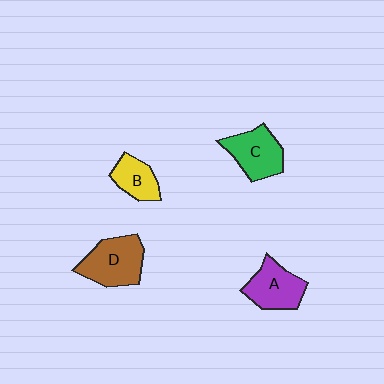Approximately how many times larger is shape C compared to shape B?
Approximately 1.4 times.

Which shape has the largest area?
Shape D (brown).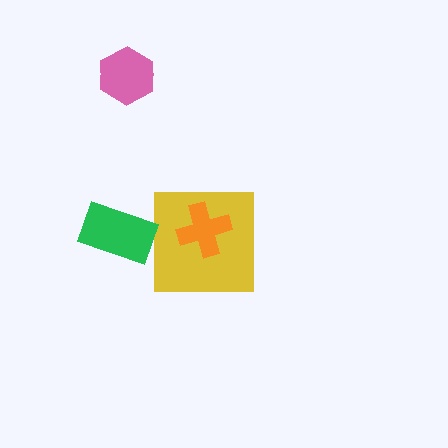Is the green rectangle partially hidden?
No, no other shape covers it.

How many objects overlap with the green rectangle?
0 objects overlap with the green rectangle.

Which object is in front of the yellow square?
The orange cross is in front of the yellow square.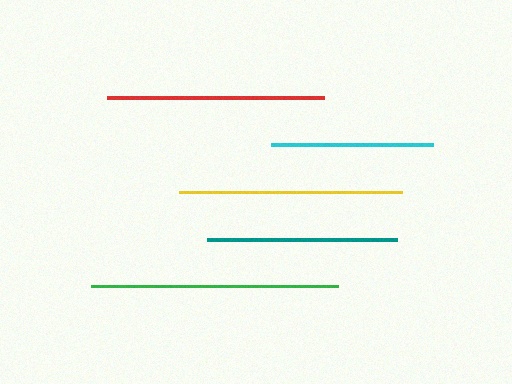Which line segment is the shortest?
The cyan line is the shortest at approximately 162 pixels.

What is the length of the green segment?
The green segment is approximately 247 pixels long.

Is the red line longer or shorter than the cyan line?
The red line is longer than the cyan line.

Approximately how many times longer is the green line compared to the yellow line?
The green line is approximately 1.1 times the length of the yellow line.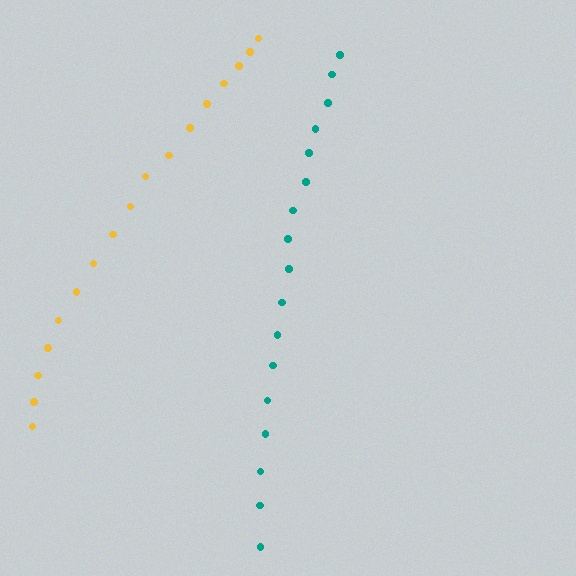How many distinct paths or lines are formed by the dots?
There are 2 distinct paths.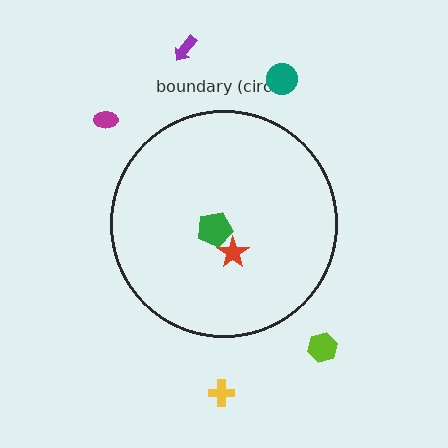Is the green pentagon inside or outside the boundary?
Inside.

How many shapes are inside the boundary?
2 inside, 5 outside.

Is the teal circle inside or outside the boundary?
Outside.